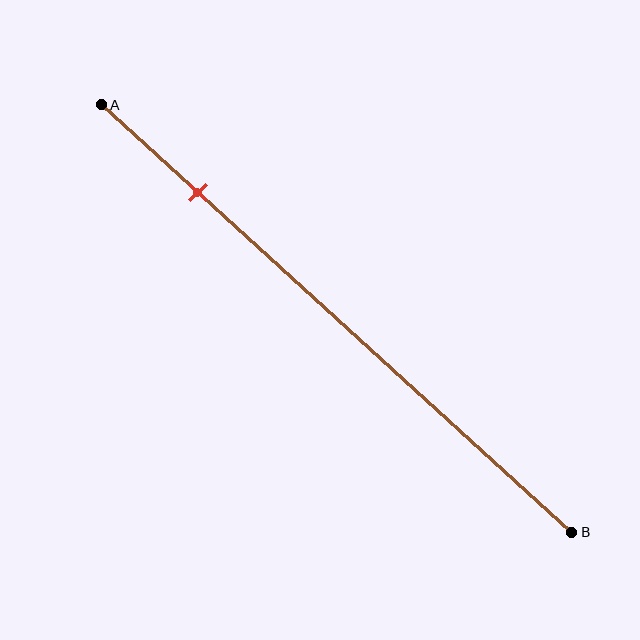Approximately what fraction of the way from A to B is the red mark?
The red mark is approximately 20% of the way from A to B.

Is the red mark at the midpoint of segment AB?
No, the mark is at about 20% from A, not at the 50% midpoint.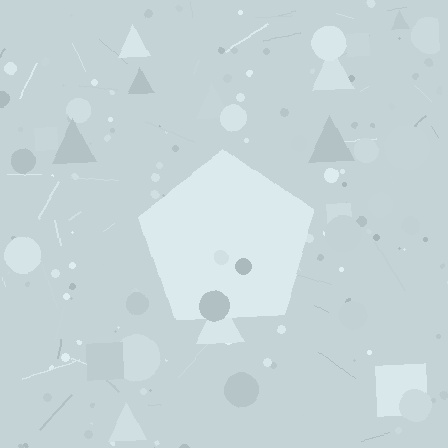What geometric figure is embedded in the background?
A pentagon is embedded in the background.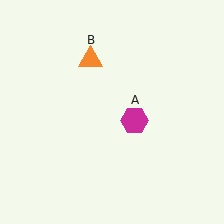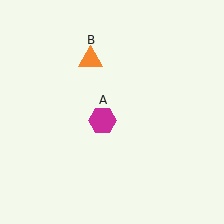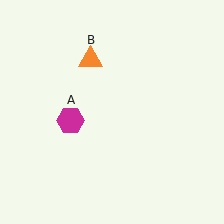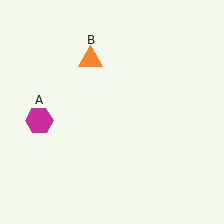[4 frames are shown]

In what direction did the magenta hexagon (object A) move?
The magenta hexagon (object A) moved left.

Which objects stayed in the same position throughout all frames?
Orange triangle (object B) remained stationary.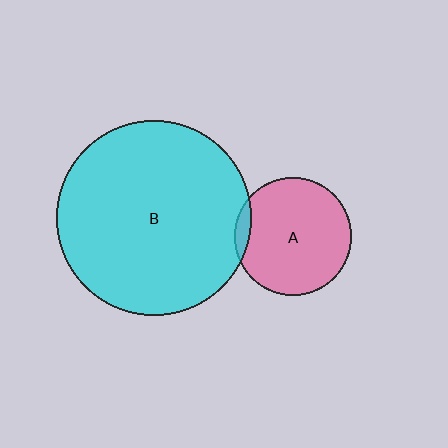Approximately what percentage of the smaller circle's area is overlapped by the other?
Approximately 5%.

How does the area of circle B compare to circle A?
Approximately 2.8 times.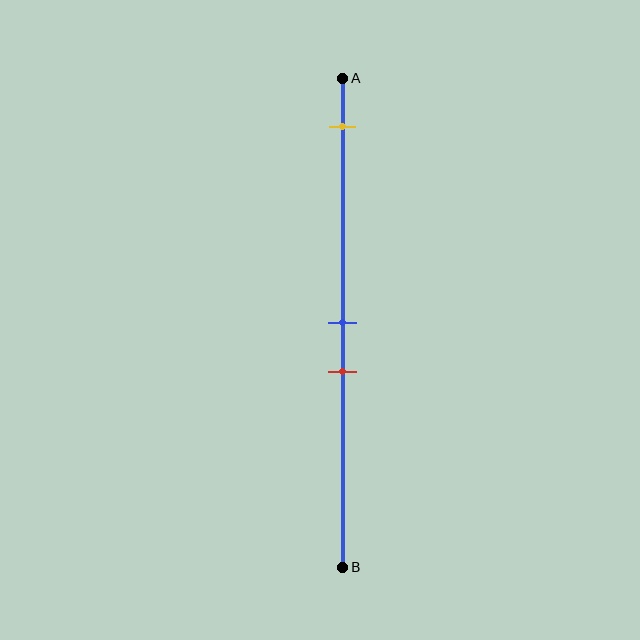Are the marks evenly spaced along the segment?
No, the marks are not evenly spaced.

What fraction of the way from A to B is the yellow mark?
The yellow mark is approximately 10% (0.1) of the way from A to B.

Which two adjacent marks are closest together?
The blue and red marks are the closest adjacent pair.